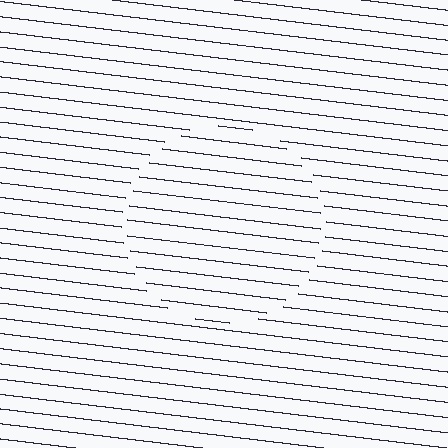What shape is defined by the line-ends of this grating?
An illusory circle. The interior of the shape contains the same grating, shifted by half a period — the contour is defined by the phase discontinuity where line-ends from the inner and outer gratings abut.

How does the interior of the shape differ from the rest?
The interior of the shape contains the same grating, shifted by half a period — the contour is defined by the phase discontinuity where line-ends from the inner and outer gratings abut.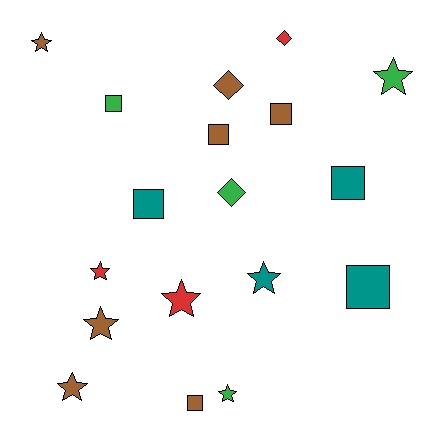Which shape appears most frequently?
Star, with 8 objects.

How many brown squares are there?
There are 3 brown squares.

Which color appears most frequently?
Brown, with 7 objects.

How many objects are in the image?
There are 18 objects.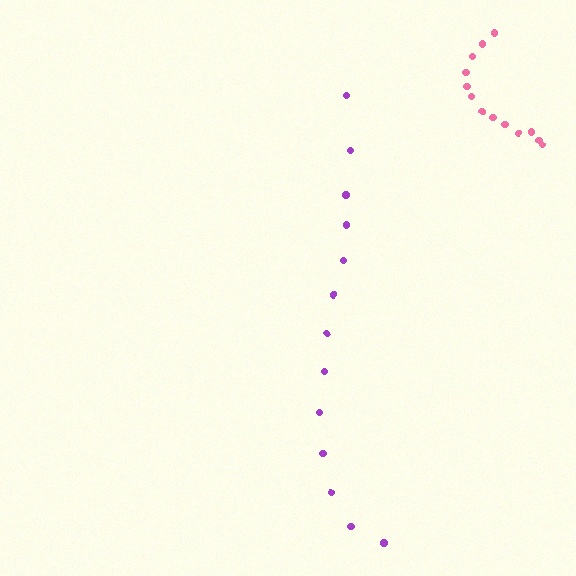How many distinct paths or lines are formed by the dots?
There are 2 distinct paths.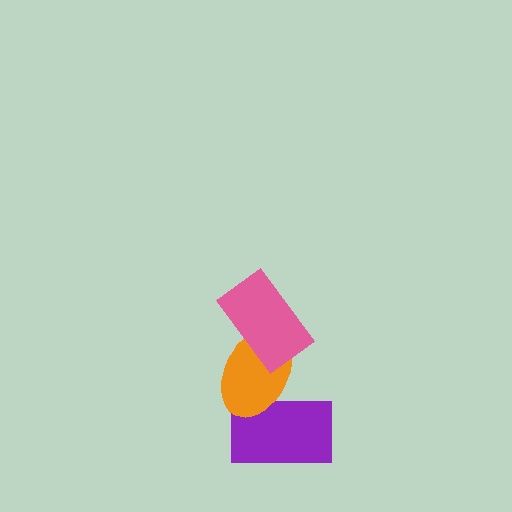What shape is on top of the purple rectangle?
The orange ellipse is on top of the purple rectangle.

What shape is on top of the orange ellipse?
The pink rectangle is on top of the orange ellipse.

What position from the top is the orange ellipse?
The orange ellipse is 2nd from the top.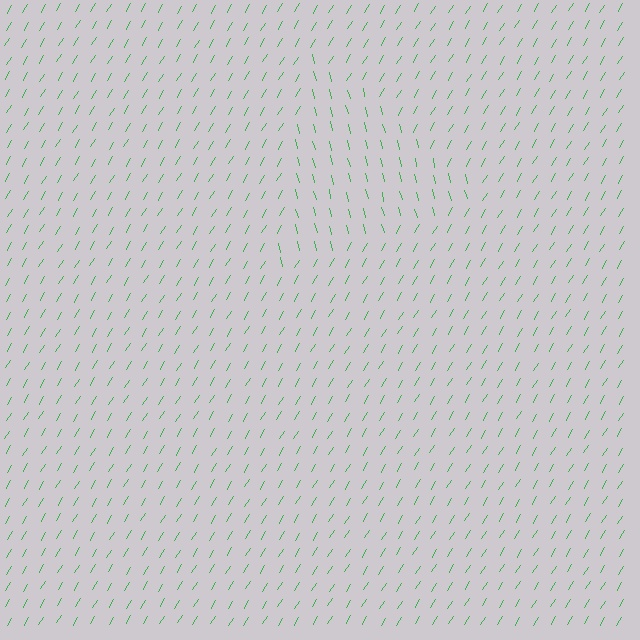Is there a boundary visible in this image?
Yes, there is a texture boundary formed by a change in line orientation.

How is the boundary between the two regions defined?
The boundary is defined purely by a change in line orientation (approximately 45 degrees difference). All lines are the same color and thickness.